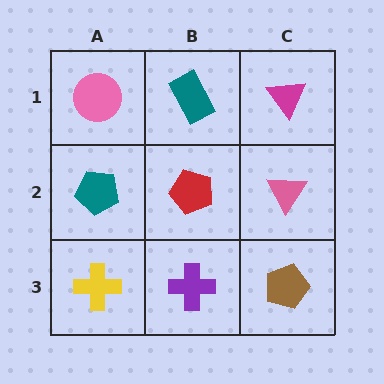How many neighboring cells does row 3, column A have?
2.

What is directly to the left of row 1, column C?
A teal rectangle.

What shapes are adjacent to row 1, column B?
A red pentagon (row 2, column B), a pink circle (row 1, column A), a magenta triangle (row 1, column C).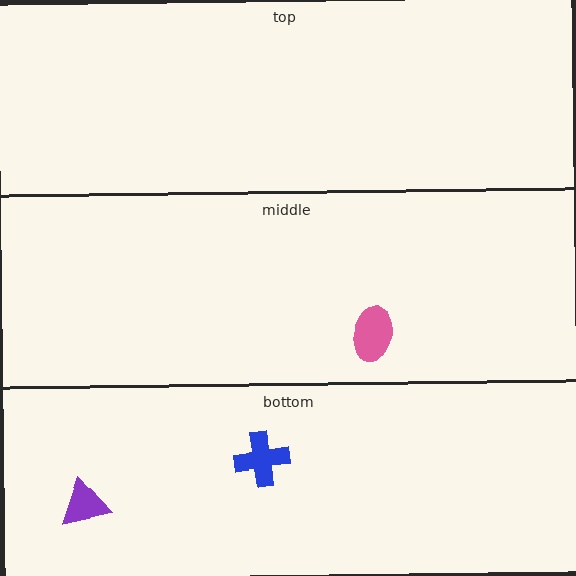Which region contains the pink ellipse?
The middle region.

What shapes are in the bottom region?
The blue cross, the purple triangle.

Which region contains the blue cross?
The bottom region.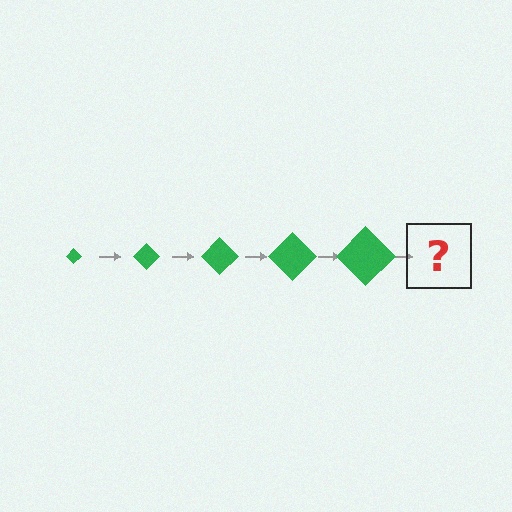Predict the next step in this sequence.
The next step is a green diamond, larger than the previous one.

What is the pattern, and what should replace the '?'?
The pattern is that the diamond gets progressively larger each step. The '?' should be a green diamond, larger than the previous one.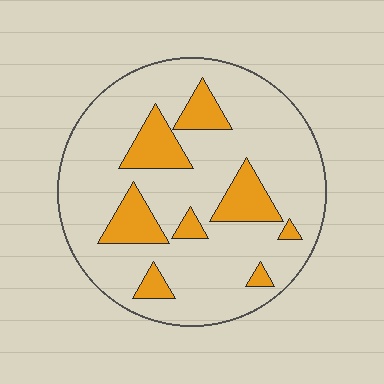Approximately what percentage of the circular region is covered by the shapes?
Approximately 20%.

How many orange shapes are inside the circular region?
8.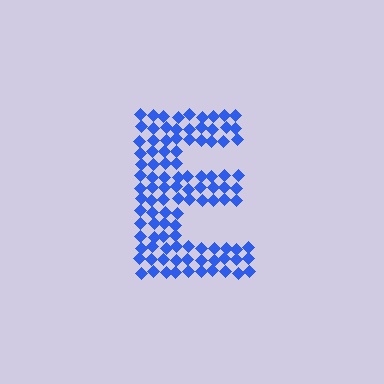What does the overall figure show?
The overall figure shows the letter E.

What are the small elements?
The small elements are diamonds.